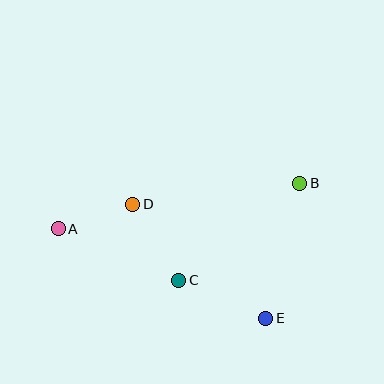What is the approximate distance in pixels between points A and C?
The distance between A and C is approximately 131 pixels.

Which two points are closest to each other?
Points A and D are closest to each other.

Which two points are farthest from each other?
Points A and B are farthest from each other.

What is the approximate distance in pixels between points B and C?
The distance between B and C is approximately 156 pixels.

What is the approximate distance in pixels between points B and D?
The distance between B and D is approximately 169 pixels.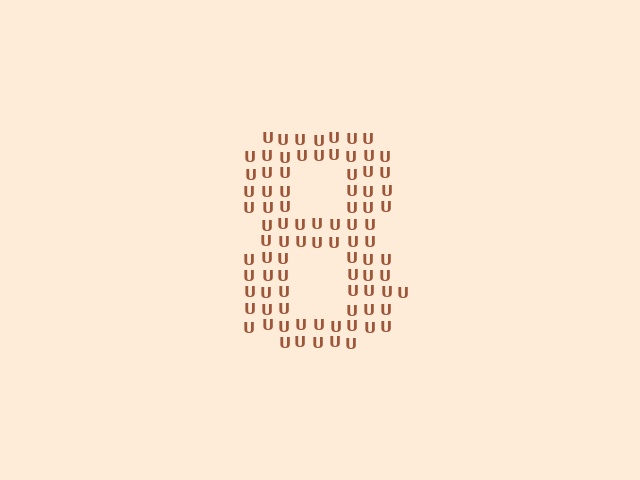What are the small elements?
The small elements are letter U's.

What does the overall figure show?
The overall figure shows the digit 8.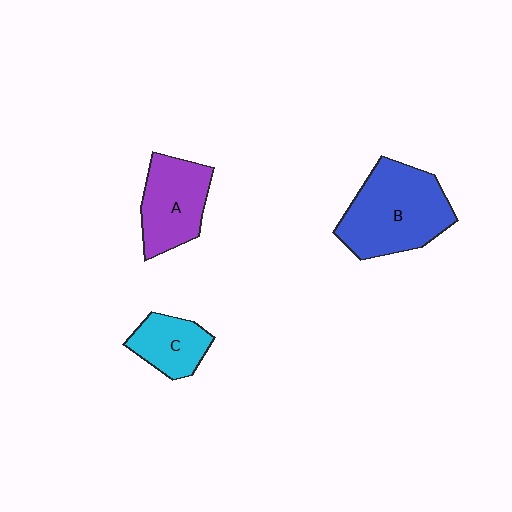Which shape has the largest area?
Shape B (blue).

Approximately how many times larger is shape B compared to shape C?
Approximately 2.1 times.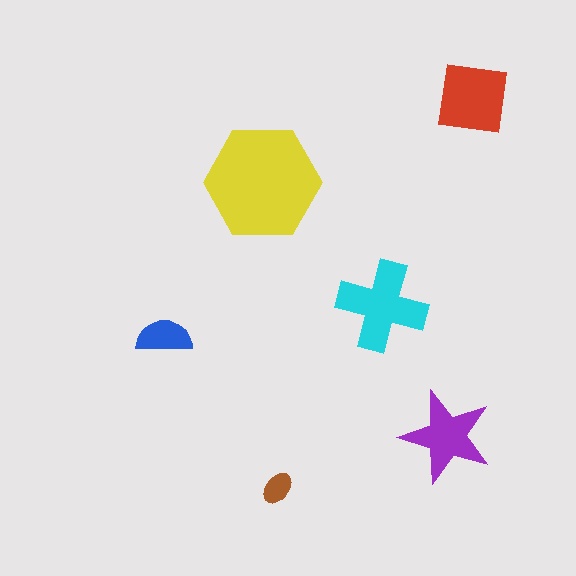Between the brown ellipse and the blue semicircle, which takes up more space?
The blue semicircle.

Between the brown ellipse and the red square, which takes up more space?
The red square.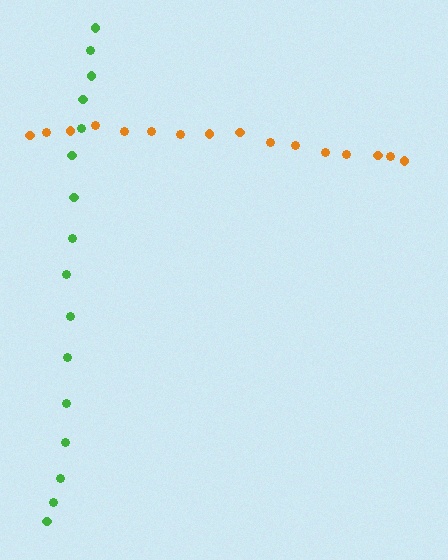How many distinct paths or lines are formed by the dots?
There are 2 distinct paths.